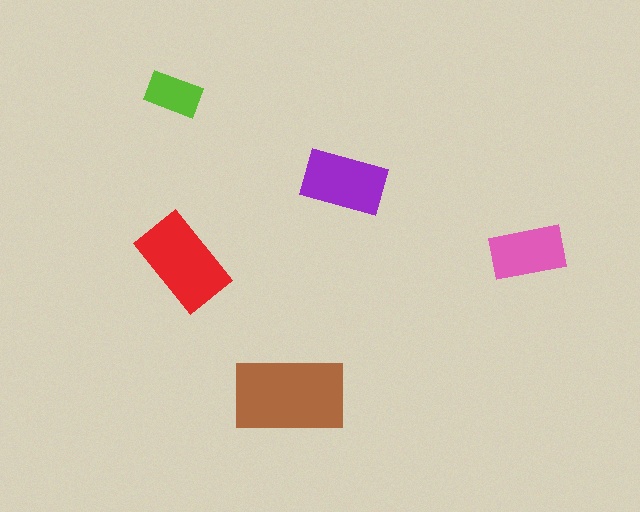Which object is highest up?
The lime rectangle is topmost.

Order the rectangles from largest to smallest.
the brown one, the red one, the purple one, the pink one, the lime one.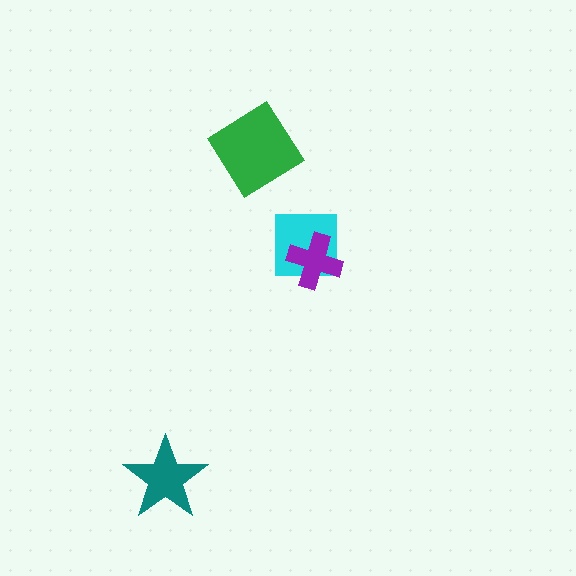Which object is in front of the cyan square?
The purple cross is in front of the cyan square.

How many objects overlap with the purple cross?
1 object overlaps with the purple cross.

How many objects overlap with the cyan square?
1 object overlaps with the cyan square.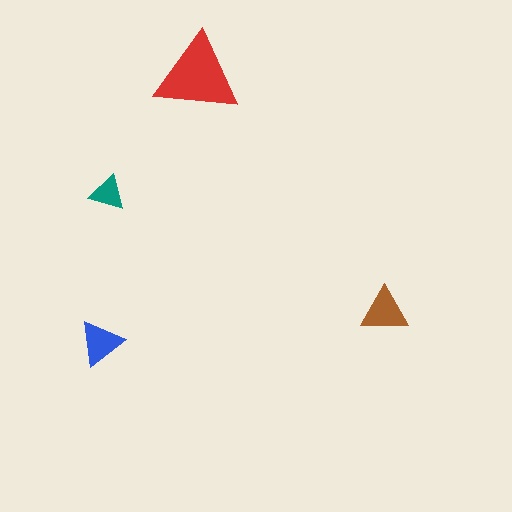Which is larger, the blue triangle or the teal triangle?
The blue one.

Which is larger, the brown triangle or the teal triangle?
The brown one.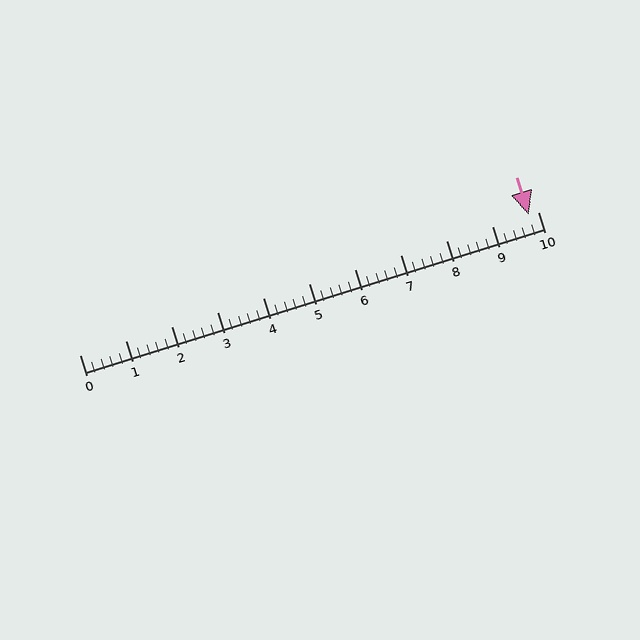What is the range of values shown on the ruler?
The ruler shows values from 0 to 10.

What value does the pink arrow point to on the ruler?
The pink arrow points to approximately 9.8.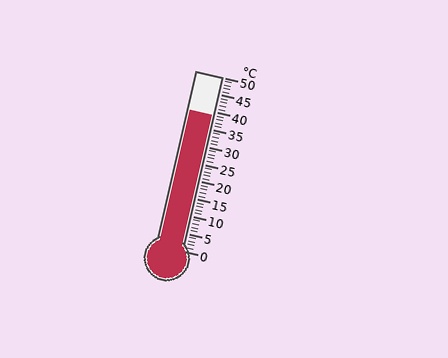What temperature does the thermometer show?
The thermometer shows approximately 39°C.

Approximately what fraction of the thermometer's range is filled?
The thermometer is filled to approximately 80% of its range.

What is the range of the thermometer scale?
The thermometer scale ranges from 0°C to 50°C.